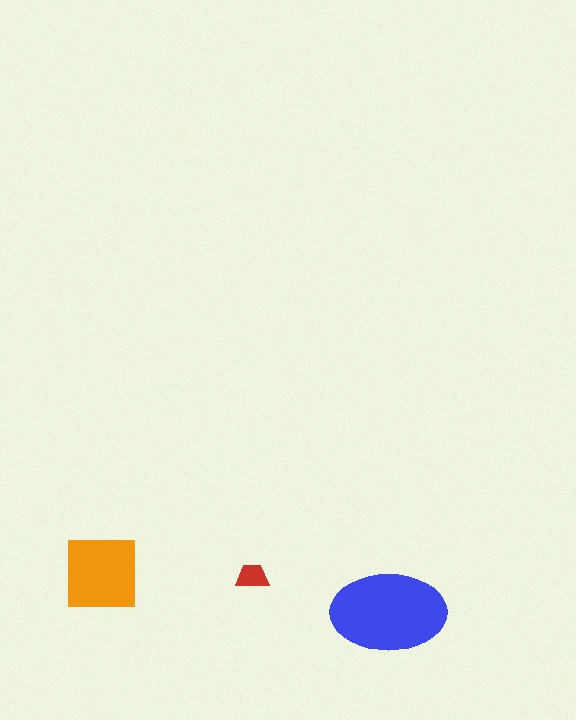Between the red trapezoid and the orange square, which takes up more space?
The orange square.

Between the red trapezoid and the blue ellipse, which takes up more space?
The blue ellipse.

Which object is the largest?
The blue ellipse.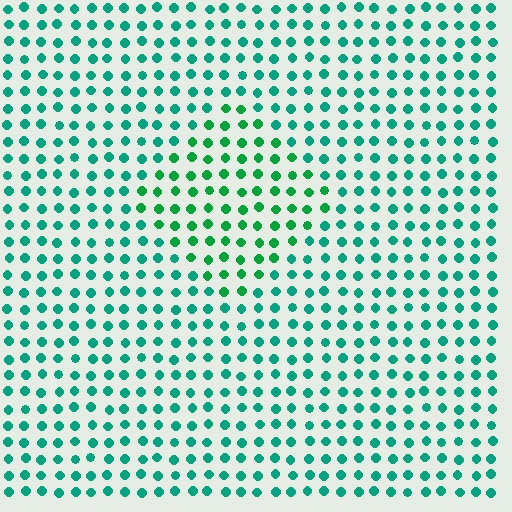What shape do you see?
I see a diamond.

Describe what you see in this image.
The image is filled with small teal elements in a uniform arrangement. A diamond-shaped region is visible where the elements are tinted to a slightly different hue, forming a subtle color boundary.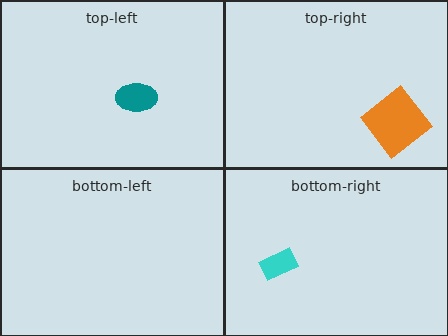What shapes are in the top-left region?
The teal ellipse.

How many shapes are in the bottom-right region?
1.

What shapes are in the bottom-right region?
The cyan rectangle.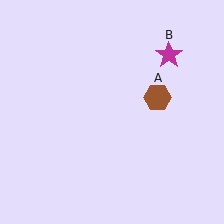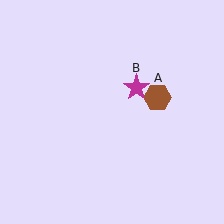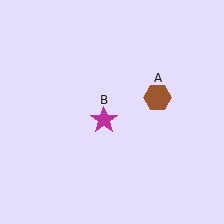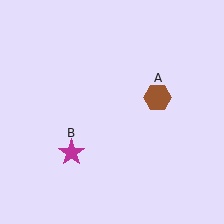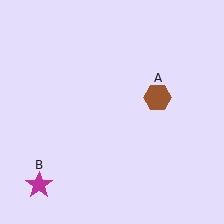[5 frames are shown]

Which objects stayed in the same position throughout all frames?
Brown hexagon (object A) remained stationary.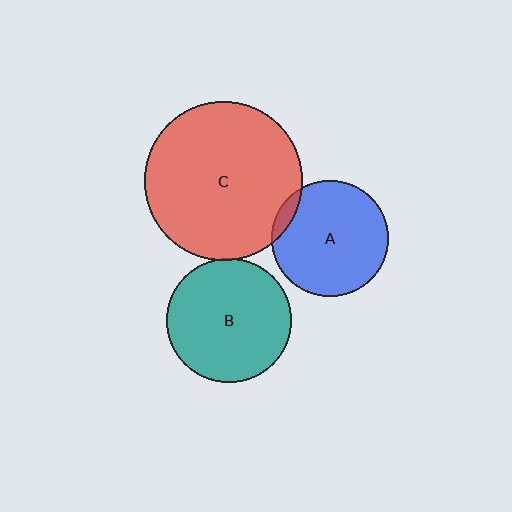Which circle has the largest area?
Circle C (red).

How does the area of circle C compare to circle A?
Approximately 1.8 times.